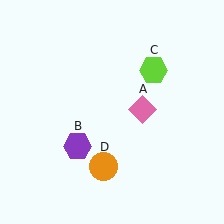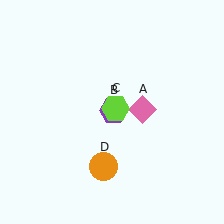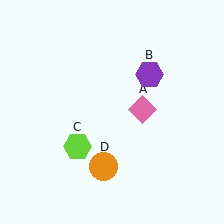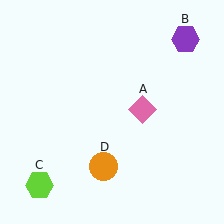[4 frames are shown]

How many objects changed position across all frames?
2 objects changed position: purple hexagon (object B), lime hexagon (object C).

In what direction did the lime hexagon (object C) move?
The lime hexagon (object C) moved down and to the left.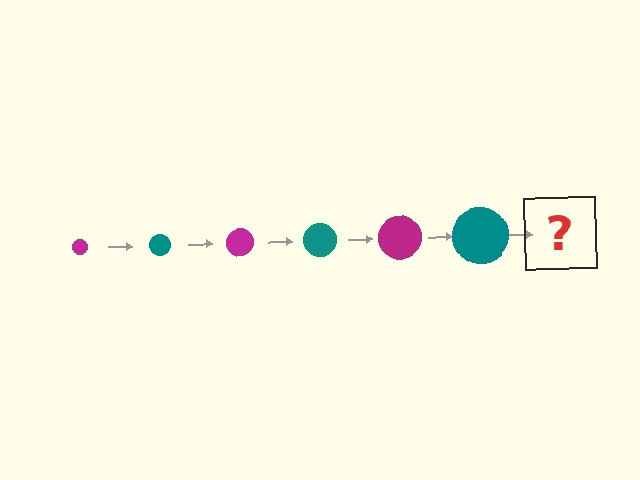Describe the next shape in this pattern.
It should be a magenta circle, larger than the previous one.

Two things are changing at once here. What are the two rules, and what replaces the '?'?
The two rules are that the circle grows larger each step and the color cycles through magenta and teal. The '?' should be a magenta circle, larger than the previous one.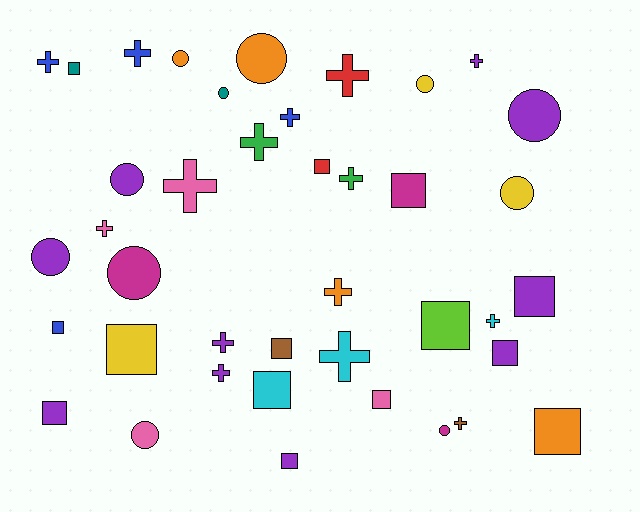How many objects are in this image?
There are 40 objects.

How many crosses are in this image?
There are 15 crosses.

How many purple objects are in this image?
There are 10 purple objects.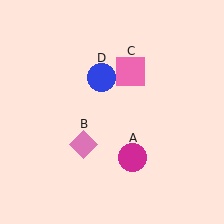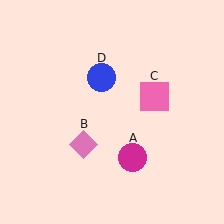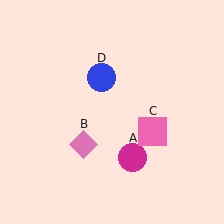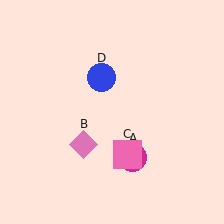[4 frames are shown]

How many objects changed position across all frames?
1 object changed position: pink square (object C).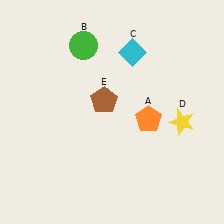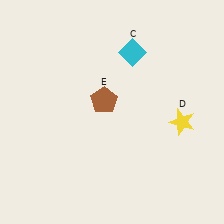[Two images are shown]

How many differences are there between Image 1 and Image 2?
There are 2 differences between the two images.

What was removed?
The orange pentagon (A), the green circle (B) were removed in Image 2.